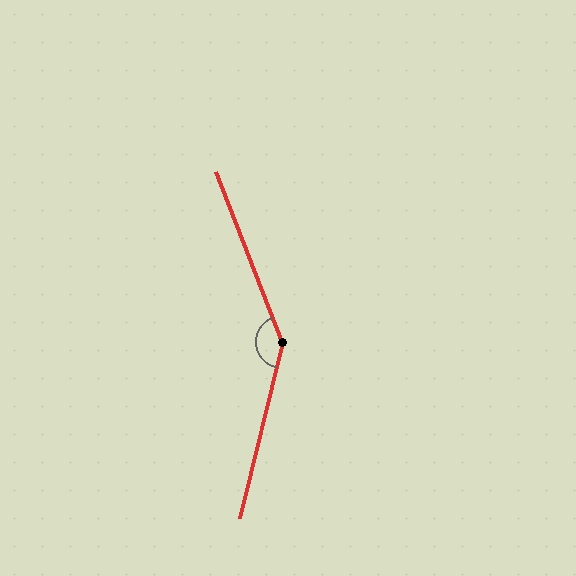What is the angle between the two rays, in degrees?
Approximately 145 degrees.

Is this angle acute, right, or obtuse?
It is obtuse.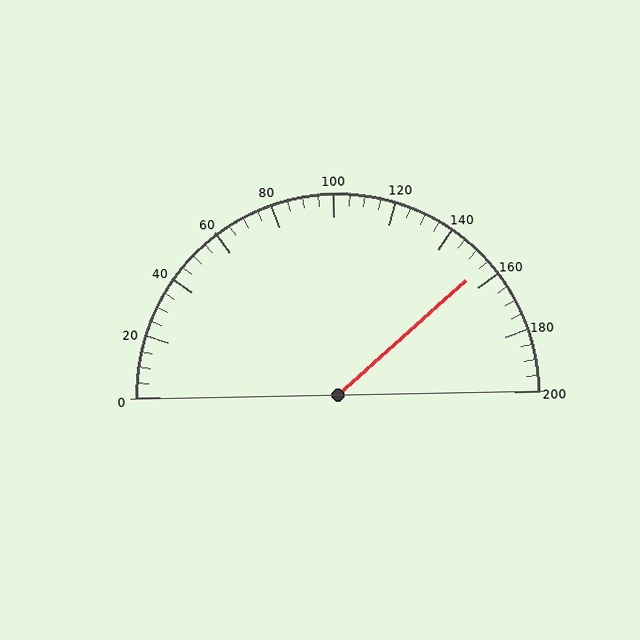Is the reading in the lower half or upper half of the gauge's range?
The reading is in the upper half of the range (0 to 200).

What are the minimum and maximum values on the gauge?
The gauge ranges from 0 to 200.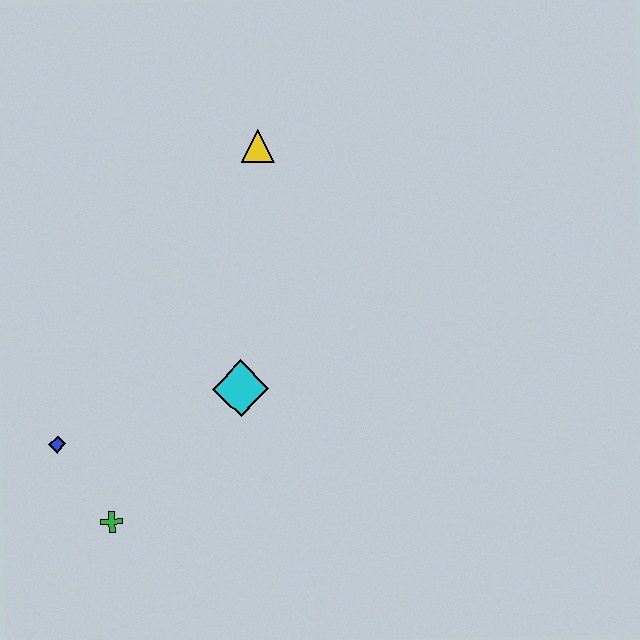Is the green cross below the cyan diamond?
Yes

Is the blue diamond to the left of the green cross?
Yes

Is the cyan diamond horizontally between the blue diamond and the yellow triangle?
Yes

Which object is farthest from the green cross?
The yellow triangle is farthest from the green cross.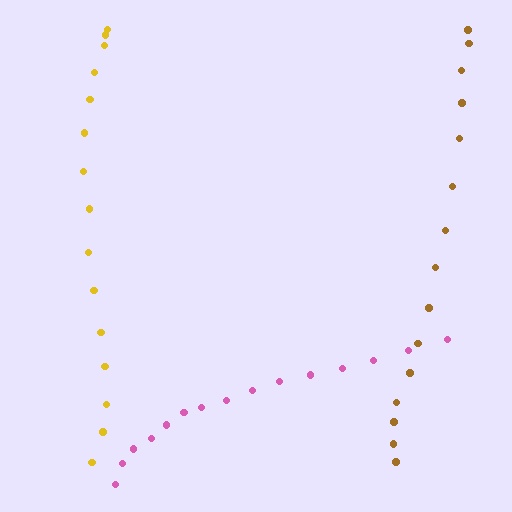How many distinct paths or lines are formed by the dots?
There are 3 distinct paths.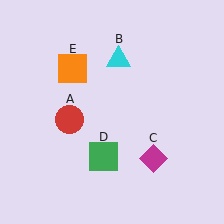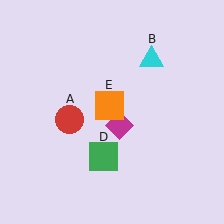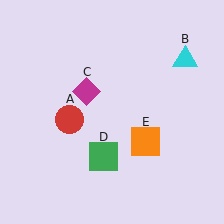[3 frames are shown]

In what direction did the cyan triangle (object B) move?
The cyan triangle (object B) moved right.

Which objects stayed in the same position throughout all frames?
Red circle (object A) and green square (object D) remained stationary.